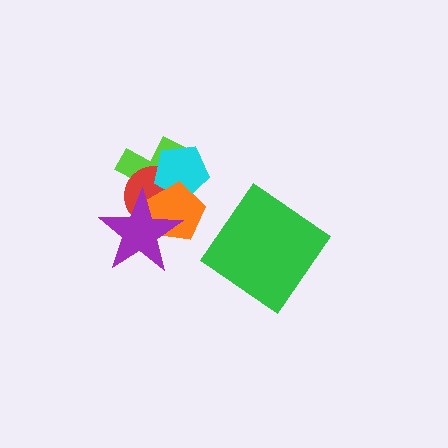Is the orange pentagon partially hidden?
Yes, it is partially covered by another shape.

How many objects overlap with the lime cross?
4 objects overlap with the lime cross.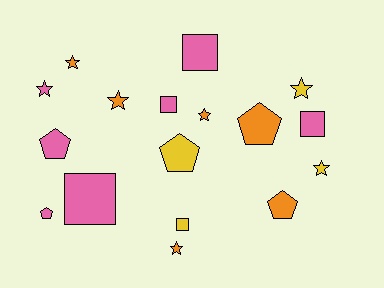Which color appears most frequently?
Pink, with 7 objects.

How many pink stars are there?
There is 1 pink star.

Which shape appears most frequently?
Star, with 7 objects.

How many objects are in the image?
There are 17 objects.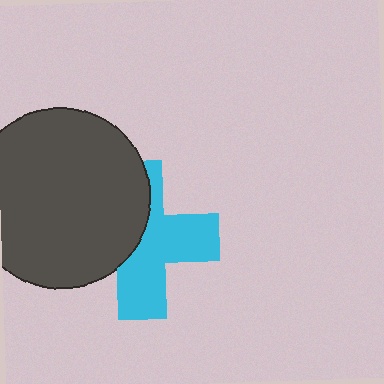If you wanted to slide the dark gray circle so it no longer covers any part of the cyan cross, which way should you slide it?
Slide it left — that is the most direct way to separate the two shapes.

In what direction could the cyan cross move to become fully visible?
The cyan cross could move right. That would shift it out from behind the dark gray circle entirely.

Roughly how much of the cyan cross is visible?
About half of it is visible (roughly 56%).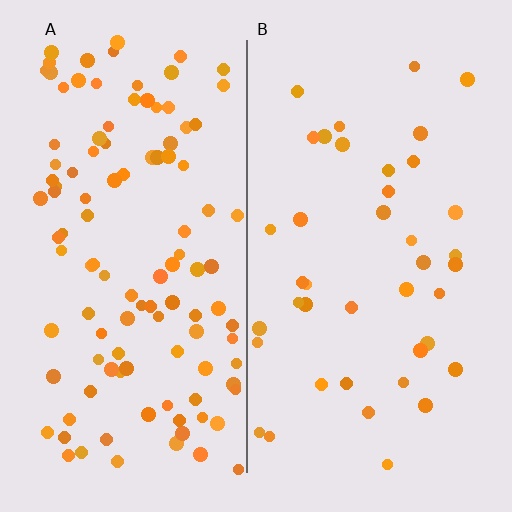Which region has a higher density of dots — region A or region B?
A (the left).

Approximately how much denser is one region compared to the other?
Approximately 2.7× — region A over region B.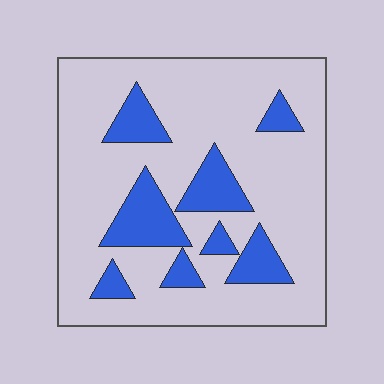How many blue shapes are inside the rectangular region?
8.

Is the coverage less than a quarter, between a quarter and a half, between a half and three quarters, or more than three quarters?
Less than a quarter.